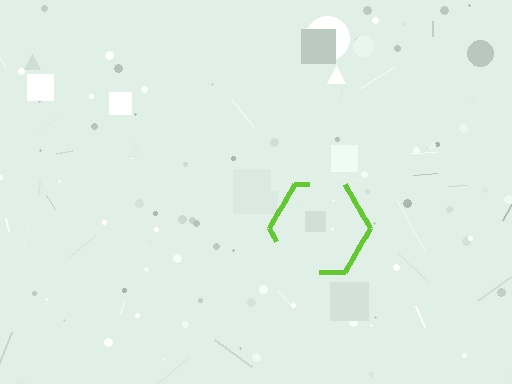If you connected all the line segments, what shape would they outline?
They would outline a hexagon.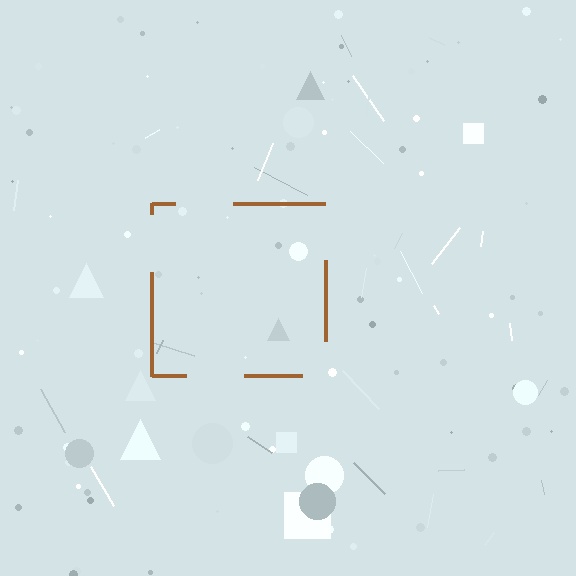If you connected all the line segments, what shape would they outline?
They would outline a square.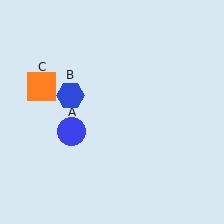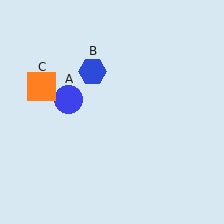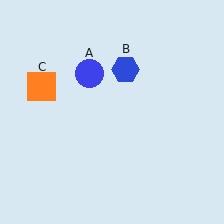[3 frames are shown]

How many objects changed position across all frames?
2 objects changed position: blue circle (object A), blue hexagon (object B).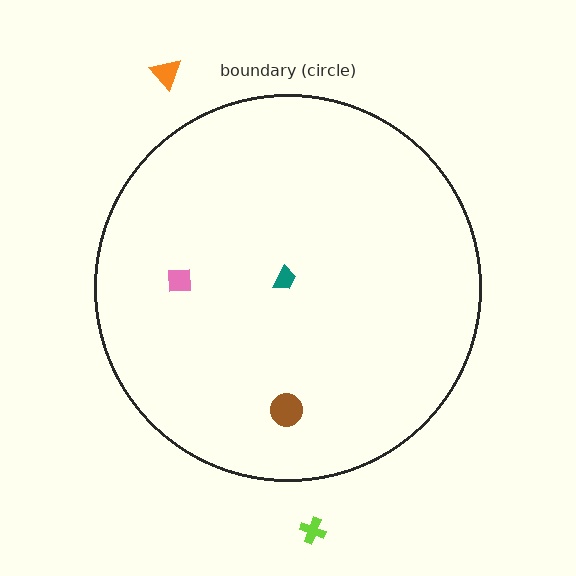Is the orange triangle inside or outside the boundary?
Outside.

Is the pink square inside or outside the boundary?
Inside.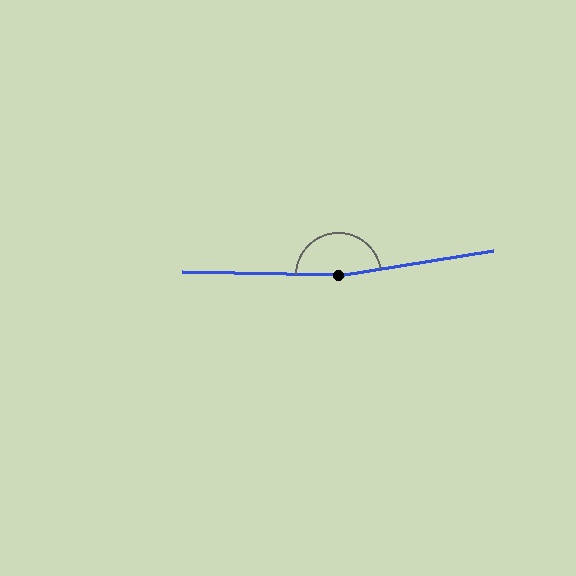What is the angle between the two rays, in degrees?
Approximately 170 degrees.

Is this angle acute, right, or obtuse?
It is obtuse.